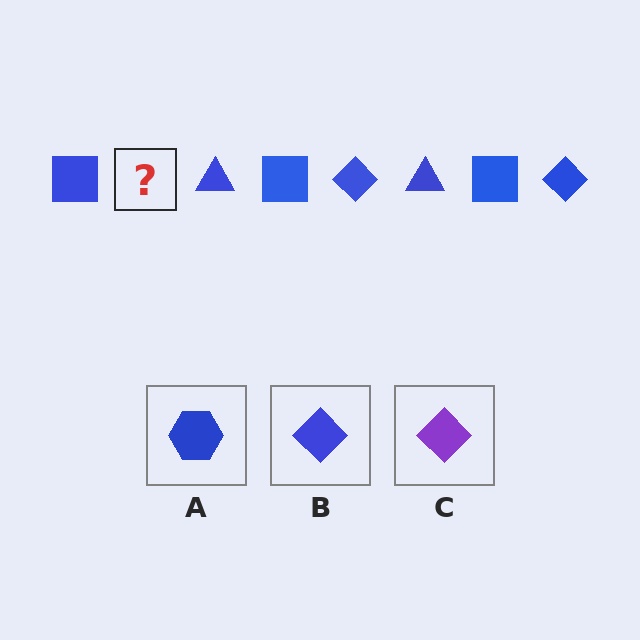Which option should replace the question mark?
Option B.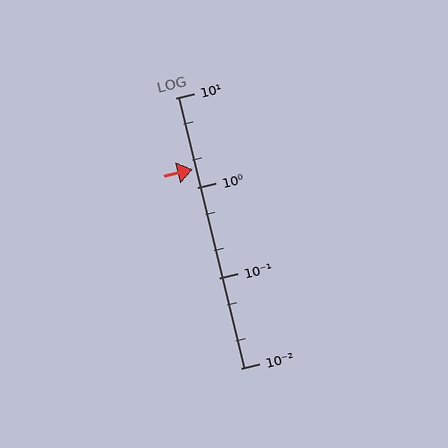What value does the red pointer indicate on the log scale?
The pointer indicates approximately 1.6.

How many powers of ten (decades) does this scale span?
The scale spans 3 decades, from 0.01 to 10.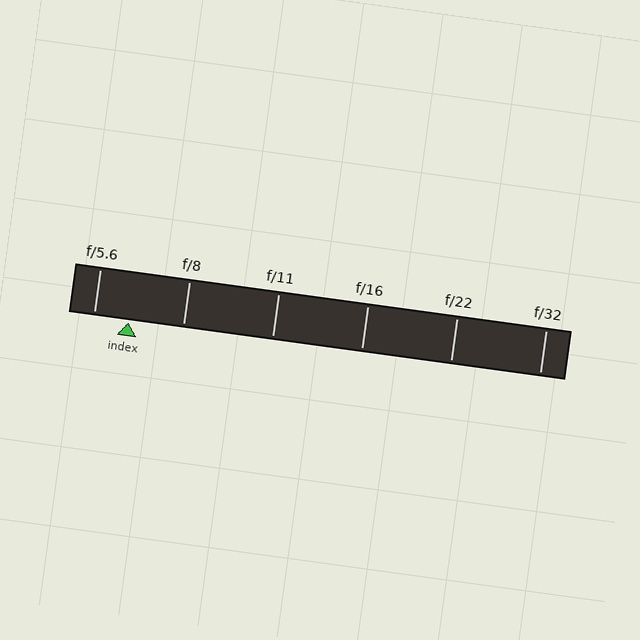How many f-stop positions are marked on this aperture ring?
There are 6 f-stop positions marked.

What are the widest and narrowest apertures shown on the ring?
The widest aperture shown is f/5.6 and the narrowest is f/32.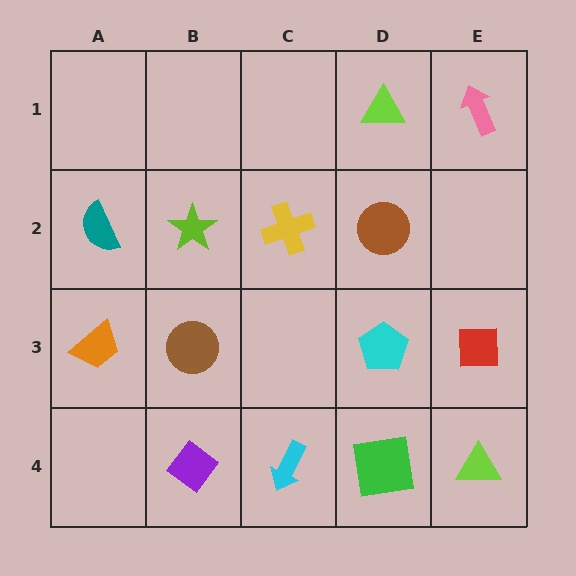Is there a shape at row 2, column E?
No, that cell is empty.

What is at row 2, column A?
A teal semicircle.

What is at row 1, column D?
A lime triangle.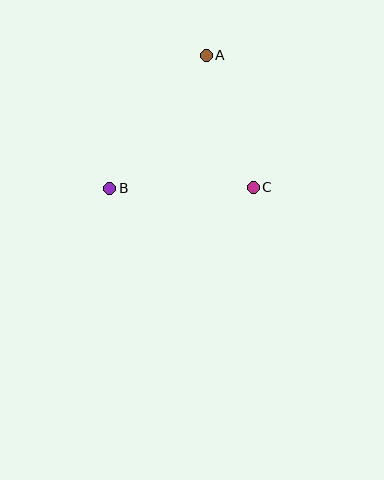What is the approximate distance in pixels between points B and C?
The distance between B and C is approximately 144 pixels.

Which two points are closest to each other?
Points A and C are closest to each other.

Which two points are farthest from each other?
Points A and B are farthest from each other.